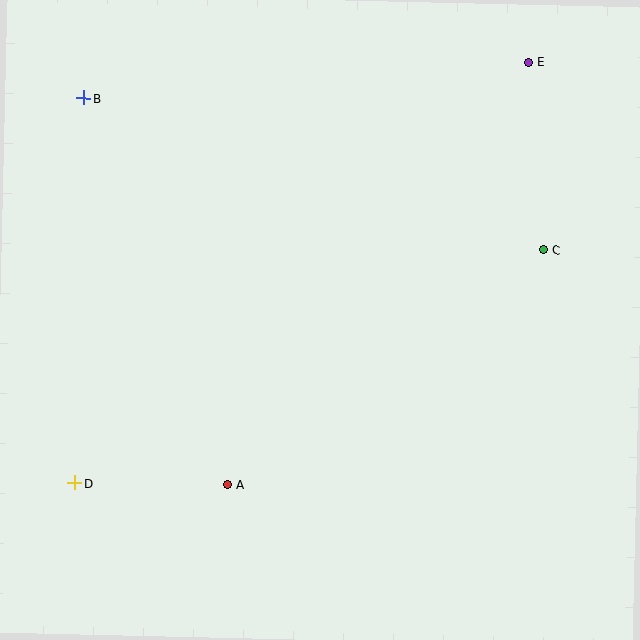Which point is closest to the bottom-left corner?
Point D is closest to the bottom-left corner.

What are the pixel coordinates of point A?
Point A is at (227, 485).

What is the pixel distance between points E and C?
The distance between E and C is 189 pixels.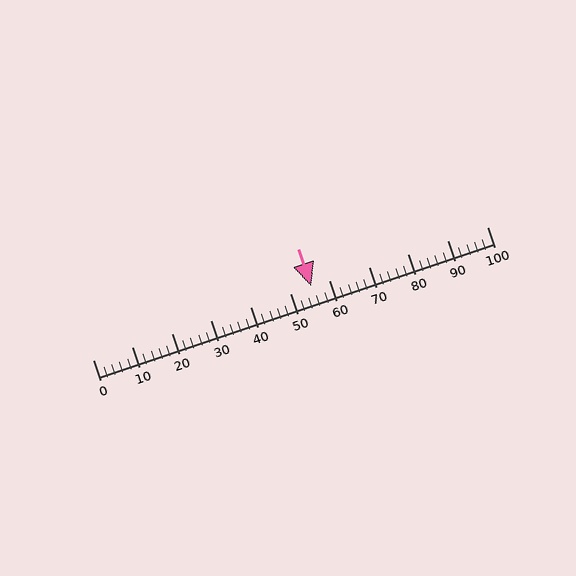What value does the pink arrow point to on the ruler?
The pink arrow points to approximately 55.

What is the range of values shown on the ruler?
The ruler shows values from 0 to 100.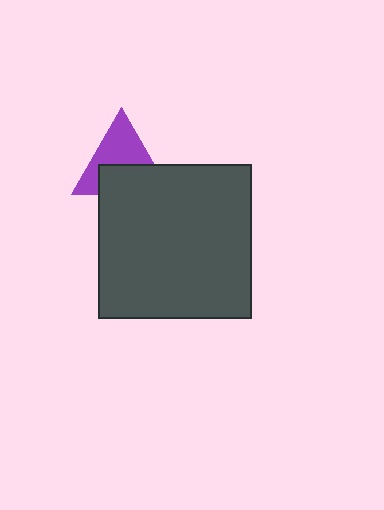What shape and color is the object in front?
The object in front is a dark gray square.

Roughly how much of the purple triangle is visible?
About half of it is visible (roughly 54%).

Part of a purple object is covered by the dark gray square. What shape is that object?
It is a triangle.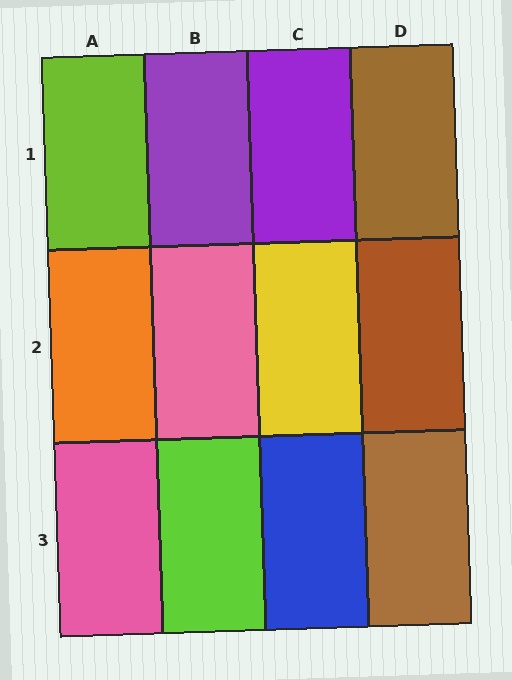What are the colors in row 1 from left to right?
Lime, purple, purple, brown.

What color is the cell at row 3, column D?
Brown.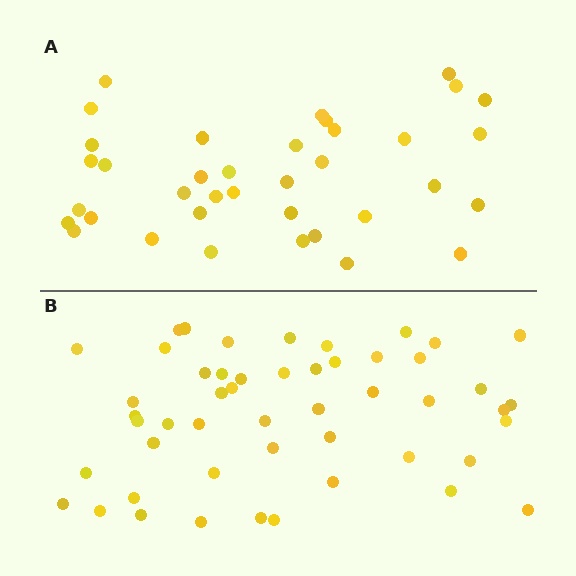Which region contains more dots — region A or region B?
Region B (the bottom region) has more dots.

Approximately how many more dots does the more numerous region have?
Region B has approximately 15 more dots than region A.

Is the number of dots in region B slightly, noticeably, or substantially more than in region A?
Region B has noticeably more, but not dramatically so. The ratio is roughly 1.4 to 1.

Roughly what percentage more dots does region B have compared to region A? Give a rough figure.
About 35% more.